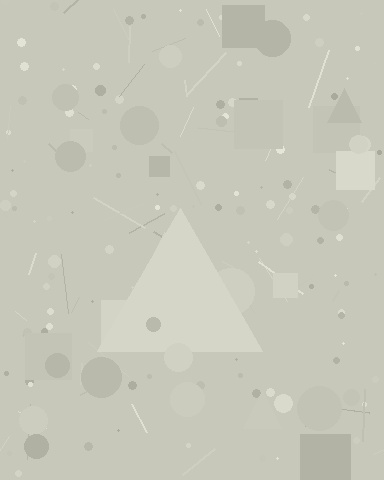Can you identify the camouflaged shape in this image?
The camouflaged shape is a triangle.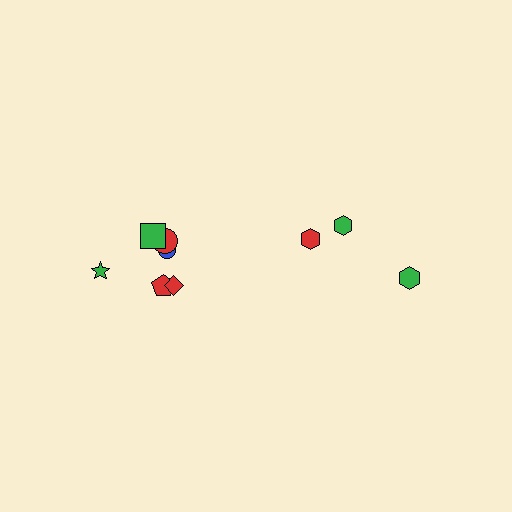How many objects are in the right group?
There are 3 objects.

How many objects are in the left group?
There are 6 objects.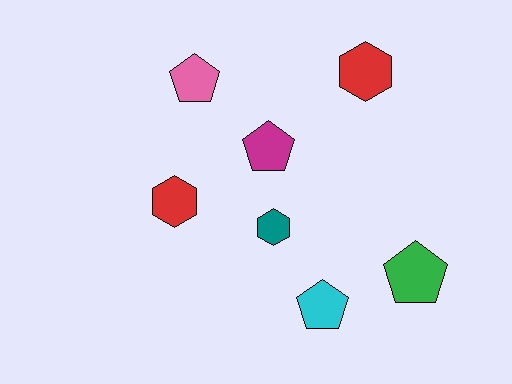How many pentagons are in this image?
There are 4 pentagons.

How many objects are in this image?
There are 7 objects.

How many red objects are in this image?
There are 2 red objects.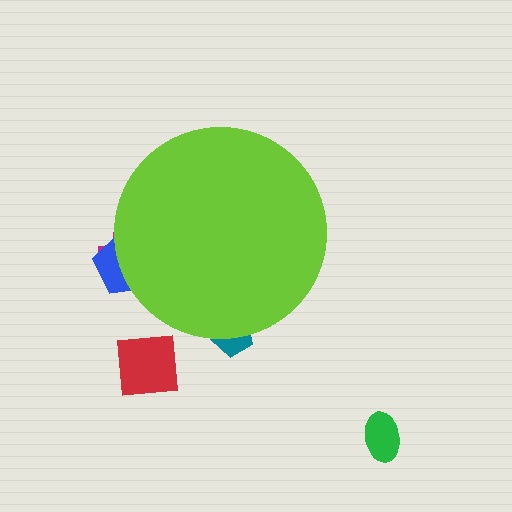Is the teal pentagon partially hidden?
Yes, the teal pentagon is partially hidden behind the lime circle.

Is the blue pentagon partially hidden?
Yes, the blue pentagon is partially hidden behind the lime circle.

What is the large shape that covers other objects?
A lime circle.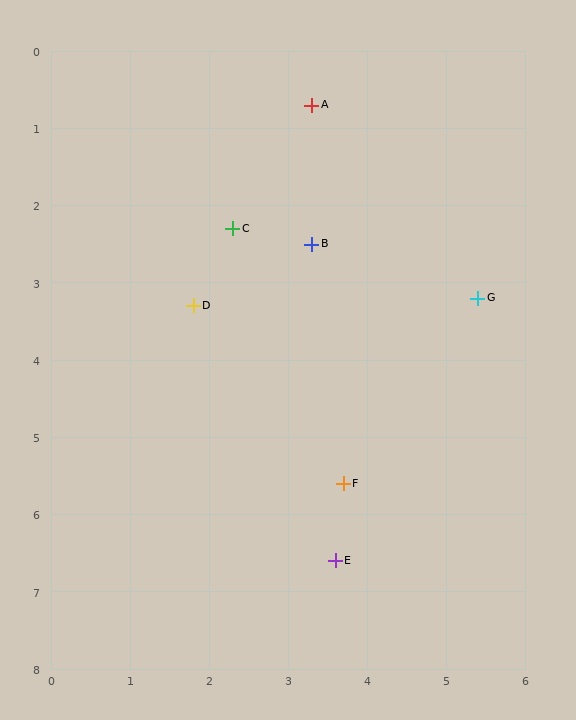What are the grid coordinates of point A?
Point A is at approximately (3.3, 0.7).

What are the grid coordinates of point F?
Point F is at approximately (3.7, 5.6).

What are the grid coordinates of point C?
Point C is at approximately (2.3, 2.3).